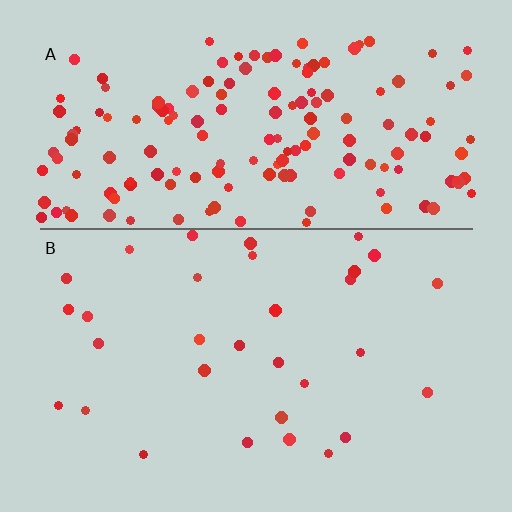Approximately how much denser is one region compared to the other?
Approximately 5.1× — region A over region B.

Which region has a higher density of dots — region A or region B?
A (the top).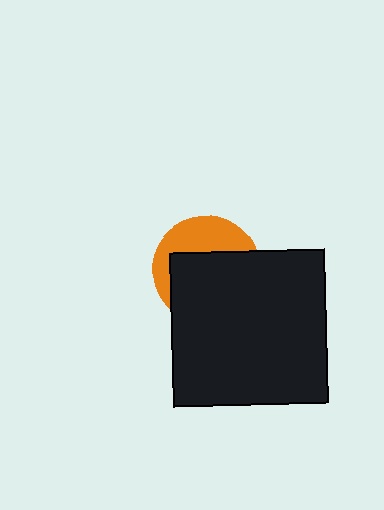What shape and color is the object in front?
The object in front is a black square.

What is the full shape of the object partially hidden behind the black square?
The partially hidden object is an orange circle.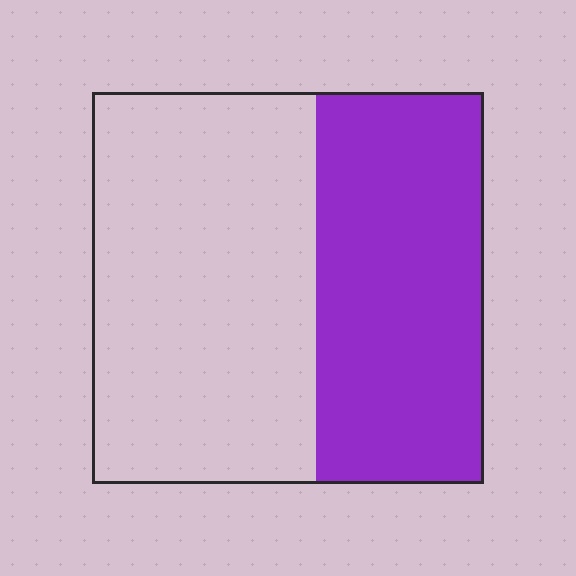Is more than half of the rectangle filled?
No.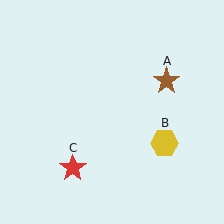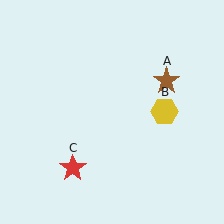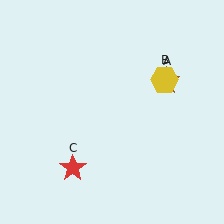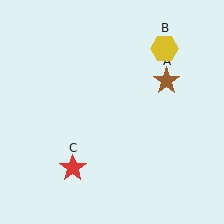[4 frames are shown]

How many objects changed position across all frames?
1 object changed position: yellow hexagon (object B).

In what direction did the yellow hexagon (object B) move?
The yellow hexagon (object B) moved up.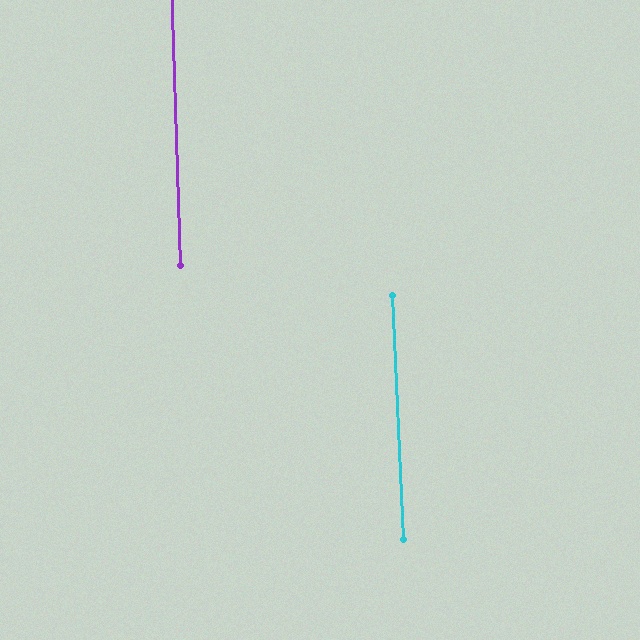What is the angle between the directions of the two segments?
Approximately 1 degree.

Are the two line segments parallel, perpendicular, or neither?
Parallel — their directions differ by only 0.9°.